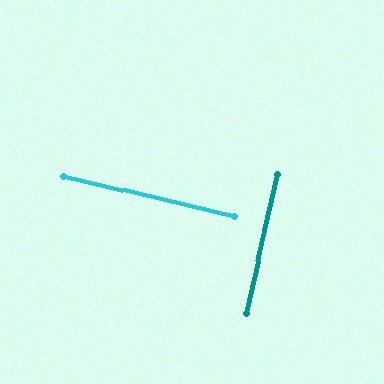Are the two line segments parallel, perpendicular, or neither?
Perpendicular — they meet at approximately 90°.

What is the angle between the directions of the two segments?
Approximately 90 degrees.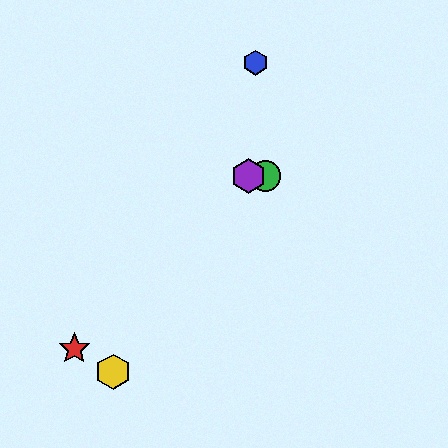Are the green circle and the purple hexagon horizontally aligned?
Yes, both are at y≈176.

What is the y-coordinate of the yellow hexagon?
The yellow hexagon is at y≈372.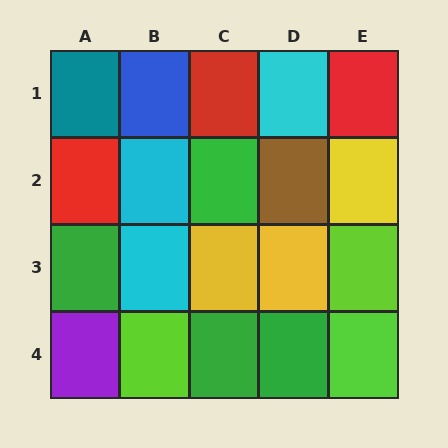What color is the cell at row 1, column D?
Cyan.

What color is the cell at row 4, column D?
Green.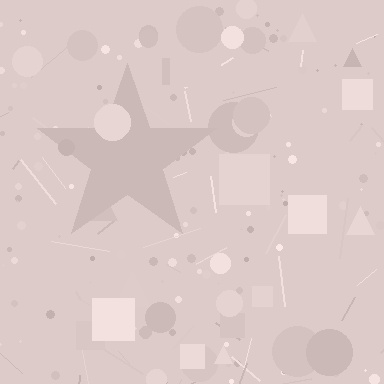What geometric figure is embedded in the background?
A star is embedded in the background.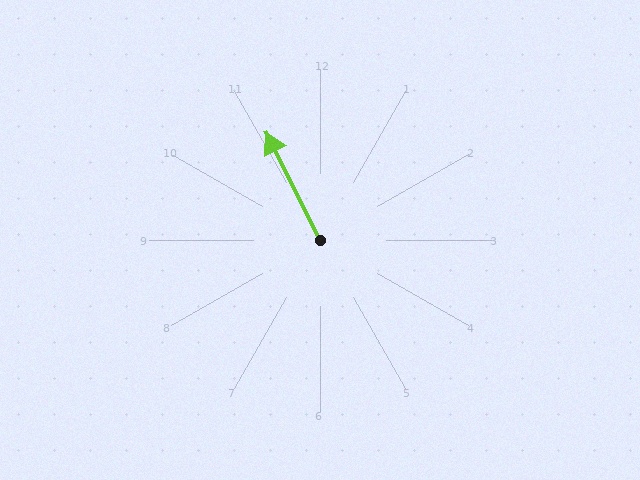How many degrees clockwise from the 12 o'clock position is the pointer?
Approximately 333 degrees.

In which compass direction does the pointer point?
Northwest.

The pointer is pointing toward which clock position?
Roughly 11 o'clock.